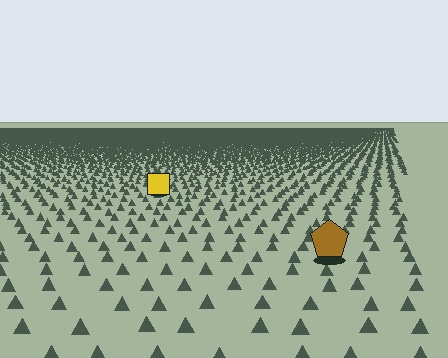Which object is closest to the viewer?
The brown pentagon is closest. The texture marks near it are larger and more spread out.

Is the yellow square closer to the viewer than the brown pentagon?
No. The brown pentagon is closer — you can tell from the texture gradient: the ground texture is coarser near it.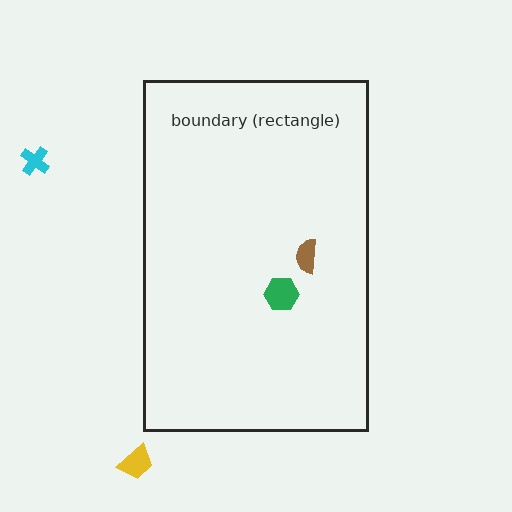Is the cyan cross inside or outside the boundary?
Outside.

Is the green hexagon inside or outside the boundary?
Inside.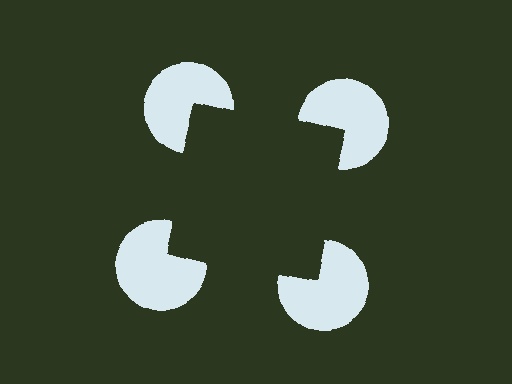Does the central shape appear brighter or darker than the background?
It typically appears slightly darker than the background, even though no actual brightness change is drawn.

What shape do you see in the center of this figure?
An illusory square — its edges are inferred from the aligned wedge cuts in the pac-man discs, not physically drawn.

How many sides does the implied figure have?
4 sides.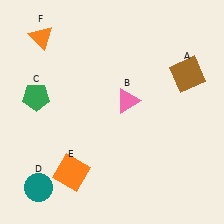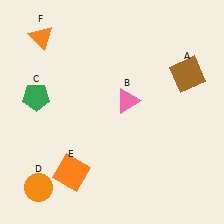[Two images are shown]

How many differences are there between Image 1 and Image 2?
There is 1 difference between the two images.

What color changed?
The circle (D) changed from teal in Image 1 to orange in Image 2.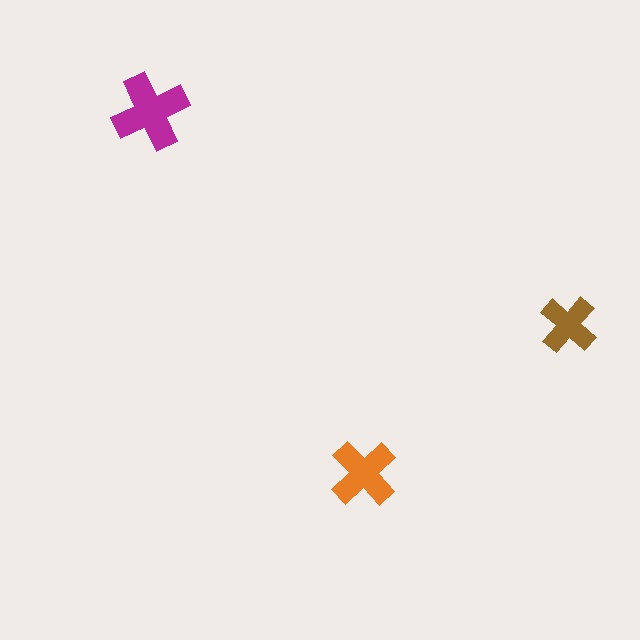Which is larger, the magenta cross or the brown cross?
The magenta one.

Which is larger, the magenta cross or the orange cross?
The magenta one.